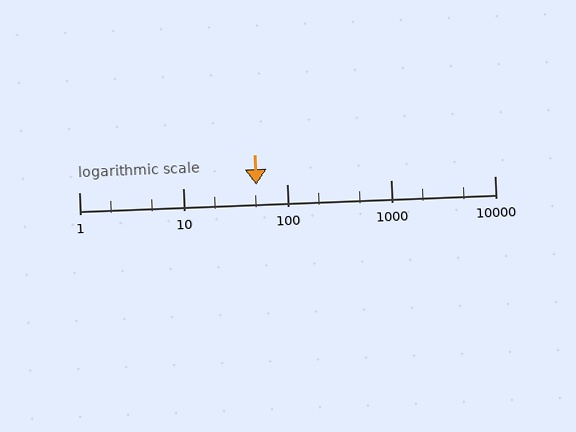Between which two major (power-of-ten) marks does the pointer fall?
The pointer is between 10 and 100.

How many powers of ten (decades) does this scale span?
The scale spans 4 decades, from 1 to 10000.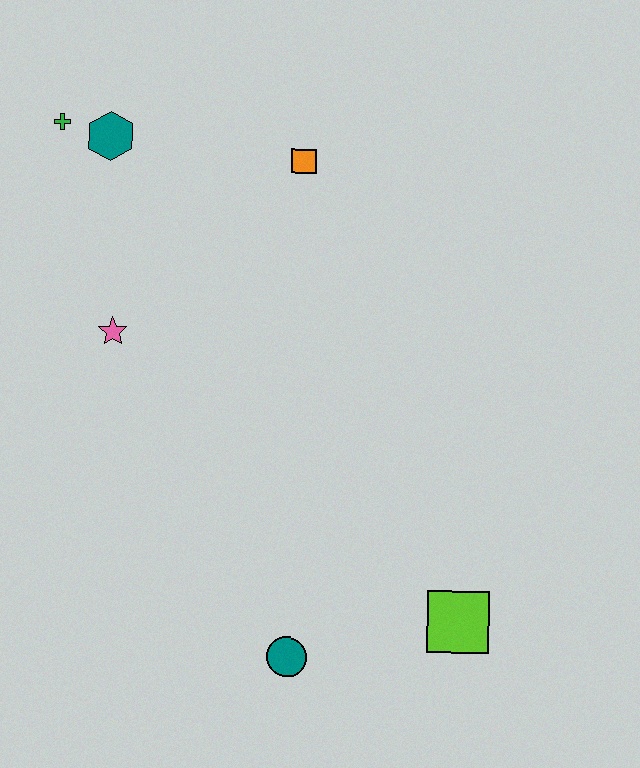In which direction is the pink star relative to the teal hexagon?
The pink star is below the teal hexagon.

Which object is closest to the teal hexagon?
The green cross is closest to the teal hexagon.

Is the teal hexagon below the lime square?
No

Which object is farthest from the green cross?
The lime square is farthest from the green cross.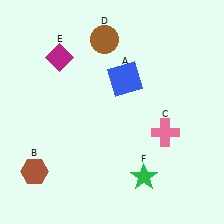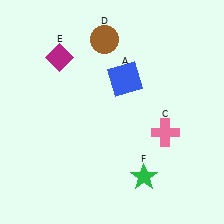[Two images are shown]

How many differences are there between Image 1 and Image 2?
There is 1 difference between the two images.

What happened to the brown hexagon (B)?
The brown hexagon (B) was removed in Image 2. It was in the bottom-left area of Image 1.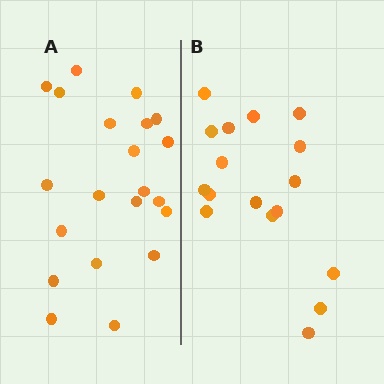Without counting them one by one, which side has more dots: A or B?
Region A (the left region) has more dots.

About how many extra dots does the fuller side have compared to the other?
Region A has about 4 more dots than region B.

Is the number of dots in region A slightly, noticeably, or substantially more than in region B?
Region A has only slightly more — the two regions are fairly close. The ratio is roughly 1.2 to 1.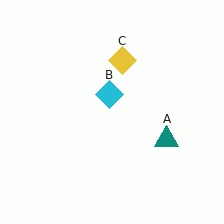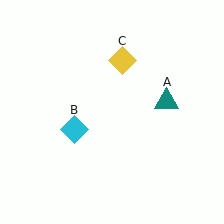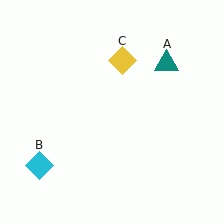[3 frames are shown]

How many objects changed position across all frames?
2 objects changed position: teal triangle (object A), cyan diamond (object B).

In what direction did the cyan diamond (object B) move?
The cyan diamond (object B) moved down and to the left.